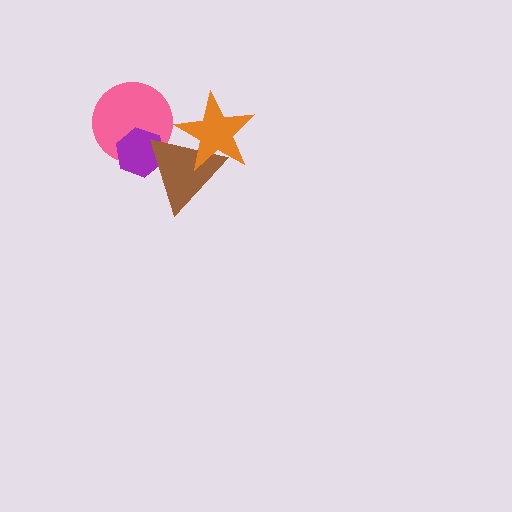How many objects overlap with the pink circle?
2 objects overlap with the pink circle.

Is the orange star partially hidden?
No, no other shape covers it.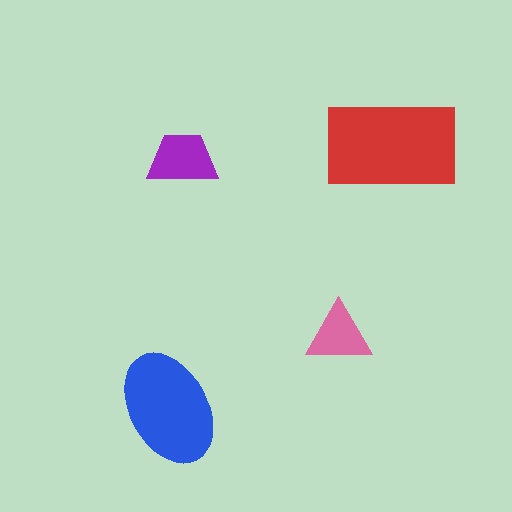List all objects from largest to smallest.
The red rectangle, the blue ellipse, the purple trapezoid, the pink triangle.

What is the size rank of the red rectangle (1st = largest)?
1st.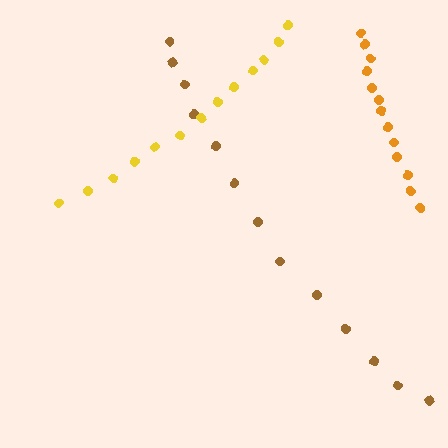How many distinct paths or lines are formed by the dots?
There are 3 distinct paths.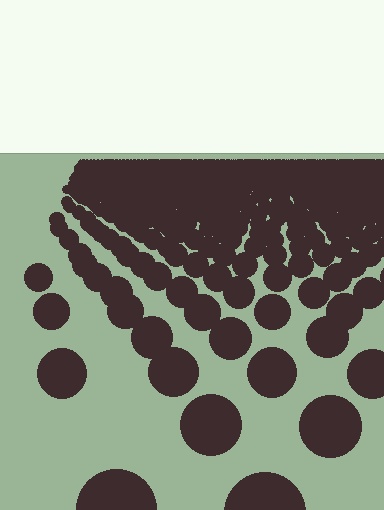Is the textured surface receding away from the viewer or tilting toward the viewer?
The surface is receding away from the viewer. Texture elements get smaller and denser toward the top.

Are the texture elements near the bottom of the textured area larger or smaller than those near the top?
Larger. Near the bottom, elements are closer to the viewer and appear at a bigger on-screen size.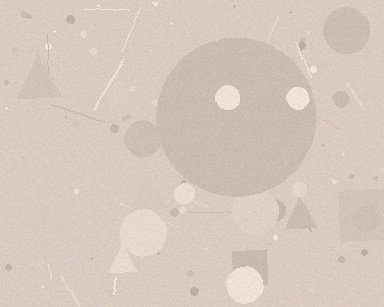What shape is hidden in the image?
A circle is hidden in the image.